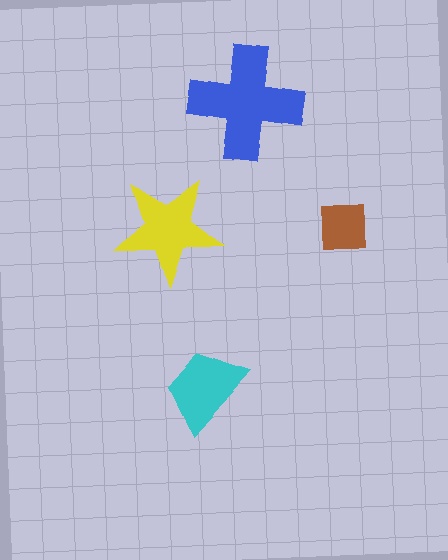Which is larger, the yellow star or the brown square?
The yellow star.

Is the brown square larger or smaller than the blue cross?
Smaller.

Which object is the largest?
The blue cross.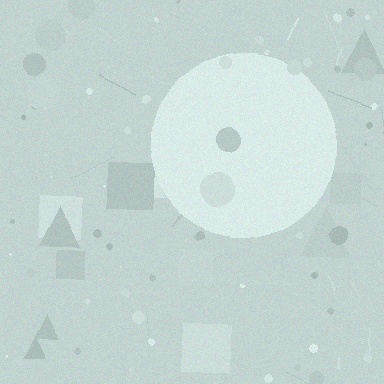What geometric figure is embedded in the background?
A circle is embedded in the background.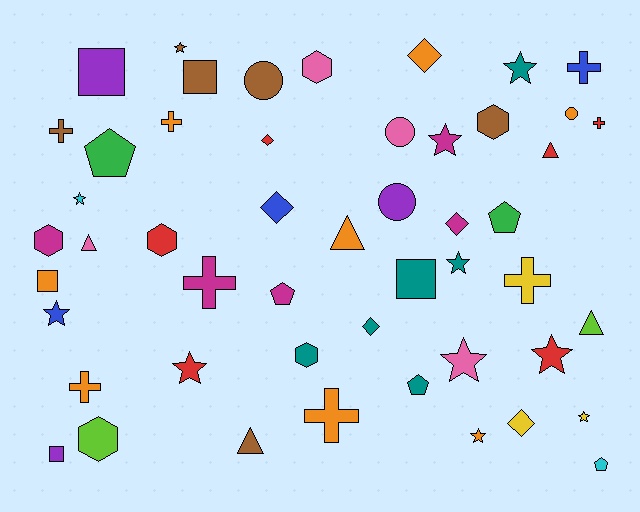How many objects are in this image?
There are 50 objects.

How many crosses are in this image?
There are 8 crosses.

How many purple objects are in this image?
There are 3 purple objects.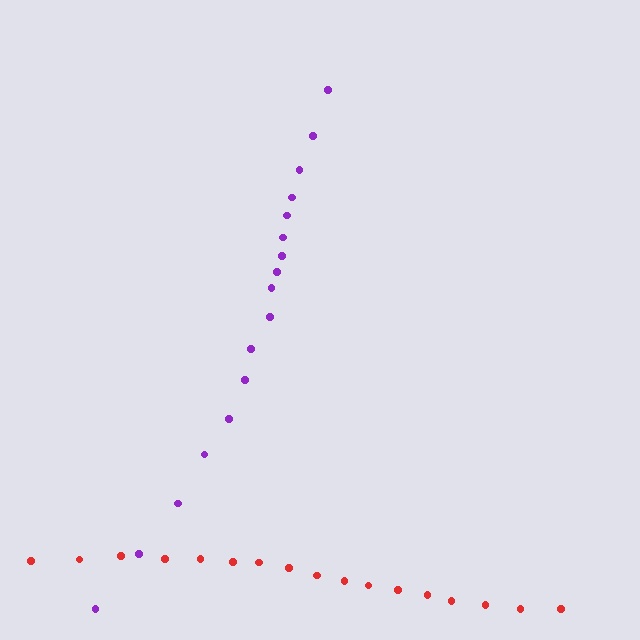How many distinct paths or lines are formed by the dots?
There are 2 distinct paths.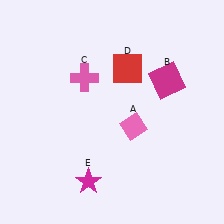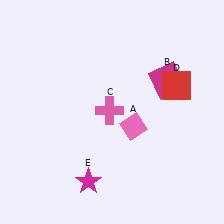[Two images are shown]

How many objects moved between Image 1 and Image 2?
2 objects moved between the two images.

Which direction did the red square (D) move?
The red square (D) moved right.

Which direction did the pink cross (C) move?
The pink cross (C) moved down.